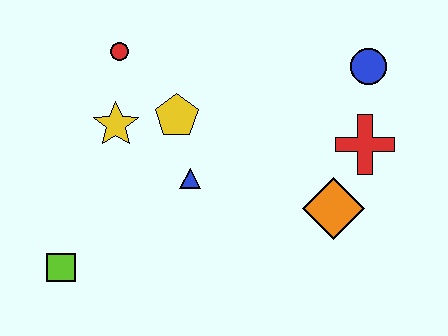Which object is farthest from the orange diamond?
The lime square is farthest from the orange diamond.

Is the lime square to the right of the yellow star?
No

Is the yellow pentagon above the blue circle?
No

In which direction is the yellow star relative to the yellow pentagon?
The yellow star is to the left of the yellow pentagon.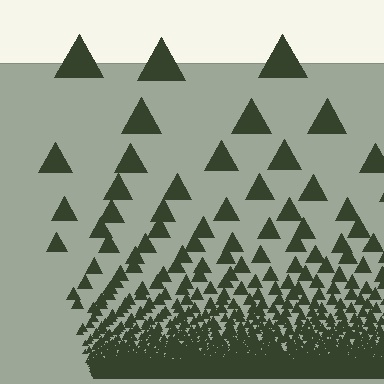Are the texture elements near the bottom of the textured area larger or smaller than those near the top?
Smaller. The gradient is inverted — elements near the bottom are smaller and denser.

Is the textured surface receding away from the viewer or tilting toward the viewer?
The surface appears to tilt toward the viewer. Texture elements get larger and sparser toward the top.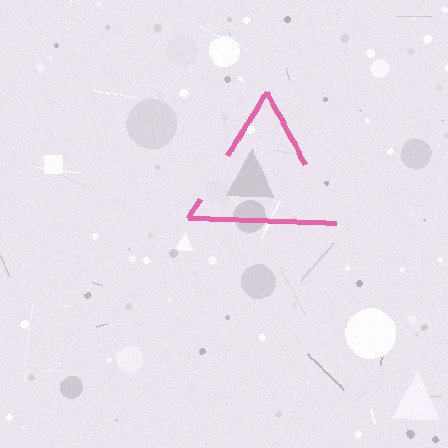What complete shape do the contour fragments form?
The contour fragments form a triangle.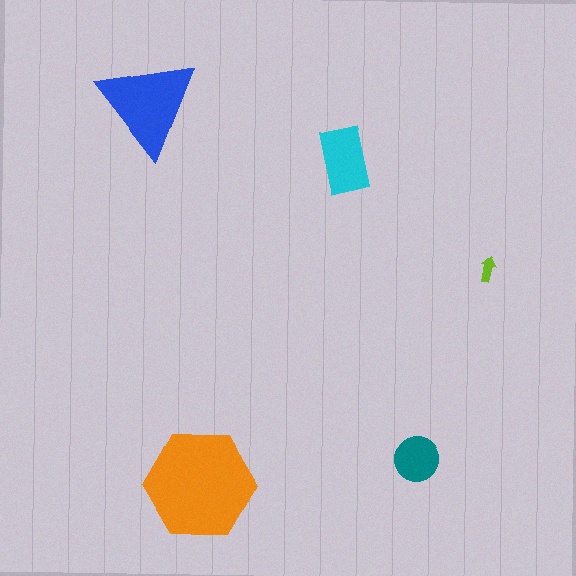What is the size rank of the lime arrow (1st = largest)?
5th.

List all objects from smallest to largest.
The lime arrow, the teal circle, the cyan rectangle, the blue triangle, the orange hexagon.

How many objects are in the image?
There are 5 objects in the image.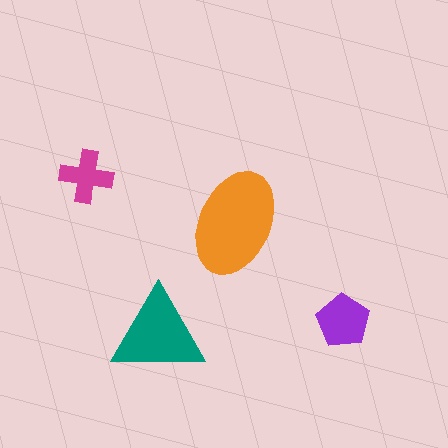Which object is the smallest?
The magenta cross.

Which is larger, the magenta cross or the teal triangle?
The teal triangle.